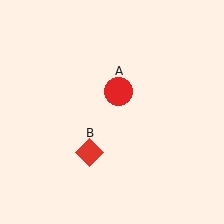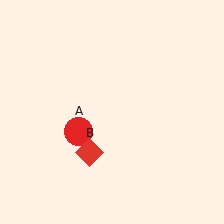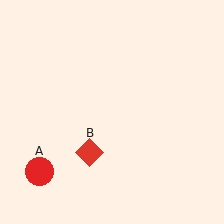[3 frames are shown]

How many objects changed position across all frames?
1 object changed position: red circle (object A).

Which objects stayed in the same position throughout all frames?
Red diamond (object B) remained stationary.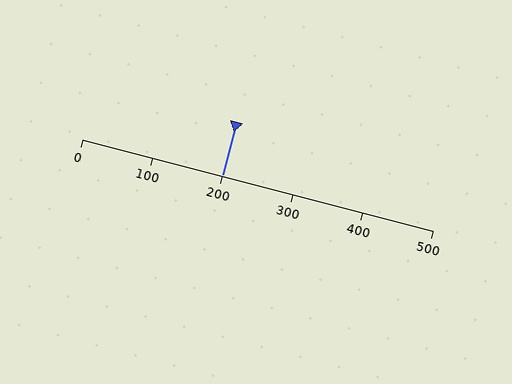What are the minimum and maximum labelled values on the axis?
The axis runs from 0 to 500.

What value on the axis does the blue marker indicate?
The marker indicates approximately 200.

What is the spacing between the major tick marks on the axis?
The major ticks are spaced 100 apart.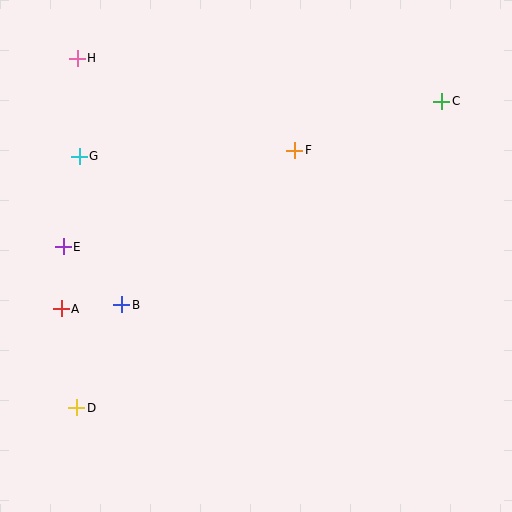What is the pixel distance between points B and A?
The distance between B and A is 61 pixels.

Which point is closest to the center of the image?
Point F at (295, 150) is closest to the center.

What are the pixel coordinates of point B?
Point B is at (122, 305).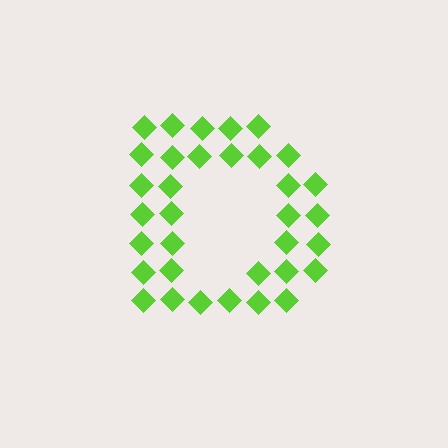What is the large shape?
The large shape is the letter D.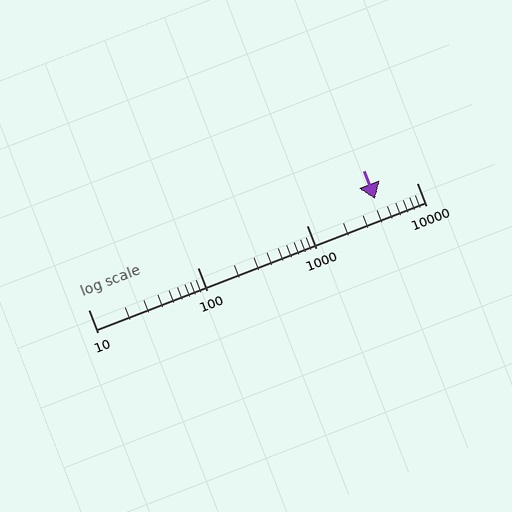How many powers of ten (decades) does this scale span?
The scale spans 3 decades, from 10 to 10000.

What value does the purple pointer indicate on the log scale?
The pointer indicates approximately 4200.